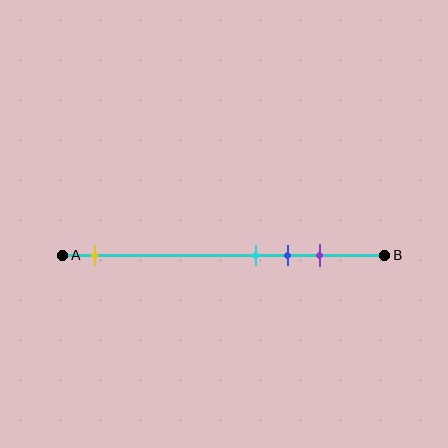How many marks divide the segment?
There are 4 marks dividing the segment.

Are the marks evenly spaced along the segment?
No, the marks are not evenly spaced.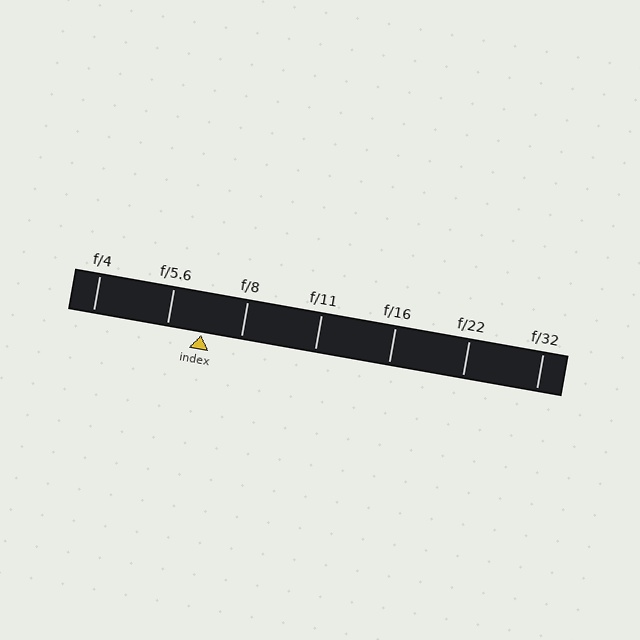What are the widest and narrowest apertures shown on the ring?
The widest aperture shown is f/4 and the narrowest is f/32.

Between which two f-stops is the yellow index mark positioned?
The index mark is between f/5.6 and f/8.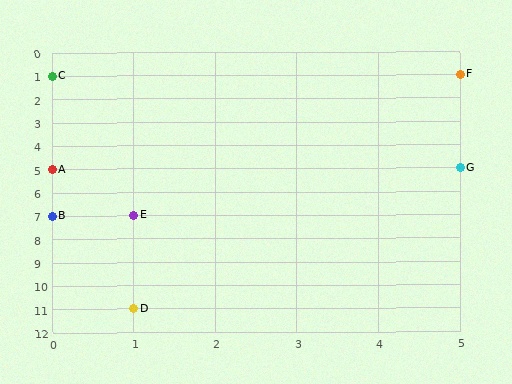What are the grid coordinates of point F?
Point F is at grid coordinates (5, 1).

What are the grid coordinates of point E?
Point E is at grid coordinates (1, 7).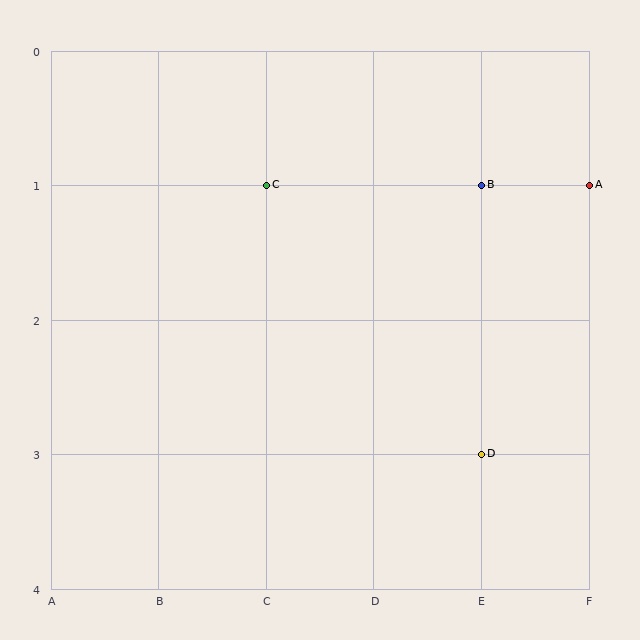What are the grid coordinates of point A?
Point A is at grid coordinates (F, 1).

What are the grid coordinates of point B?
Point B is at grid coordinates (E, 1).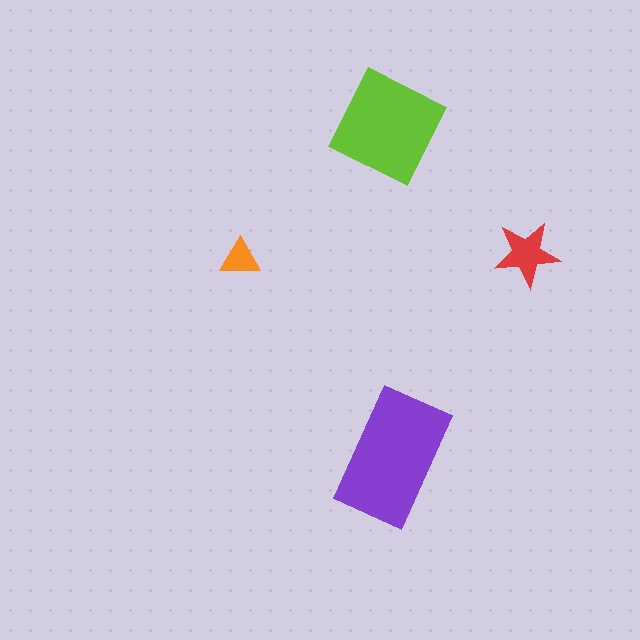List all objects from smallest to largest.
The orange triangle, the red star, the lime square, the purple rectangle.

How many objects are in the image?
There are 4 objects in the image.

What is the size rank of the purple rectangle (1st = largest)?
1st.